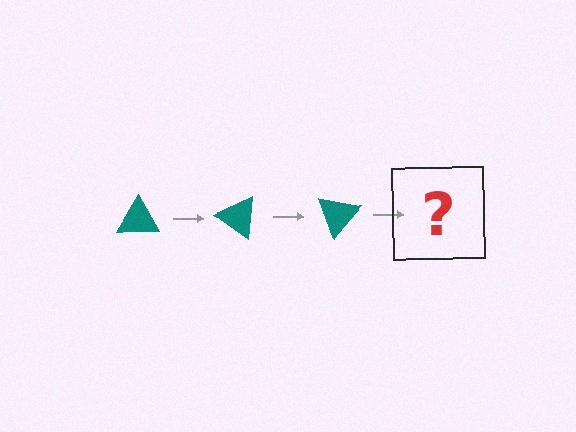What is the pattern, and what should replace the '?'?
The pattern is that the triangle rotates 35 degrees each step. The '?' should be a teal triangle rotated 105 degrees.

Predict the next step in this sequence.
The next step is a teal triangle rotated 105 degrees.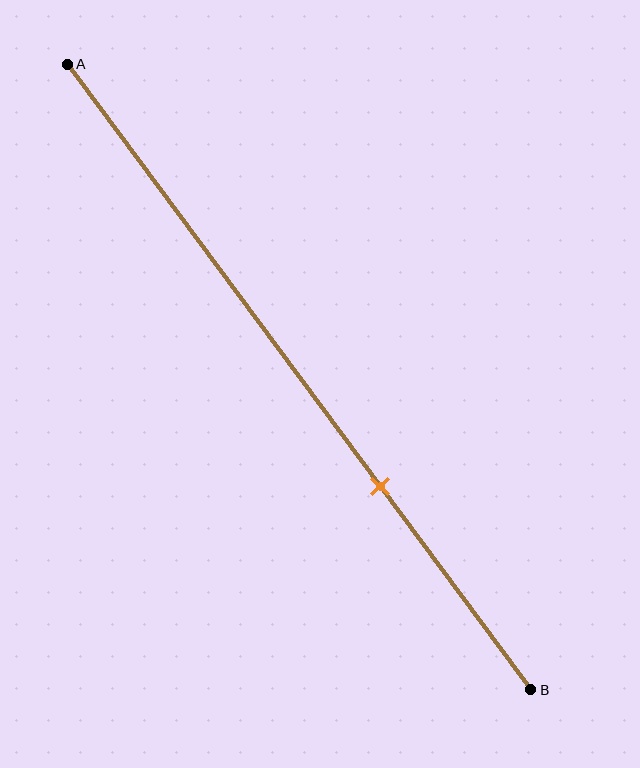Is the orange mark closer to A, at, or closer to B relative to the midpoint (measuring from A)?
The orange mark is closer to point B than the midpoint of segment AB.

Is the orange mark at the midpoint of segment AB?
No, the mark is at about 70% from A, not at the 50% midpoint.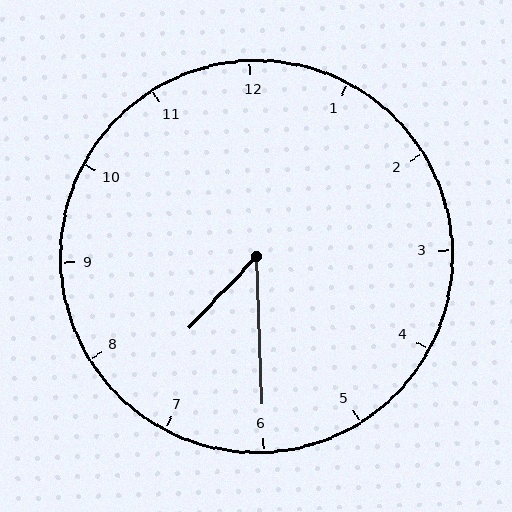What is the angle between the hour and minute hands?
Approximately 45 degrees.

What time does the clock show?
7:30.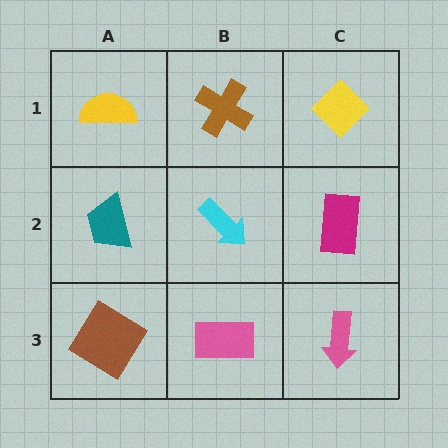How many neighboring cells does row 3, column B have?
3.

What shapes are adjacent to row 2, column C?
A yellow diamond (row 1, column C), a pink arrow (row 3, column C), a cyan arrow (row 2, column B).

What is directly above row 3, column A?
A teal trapezoid.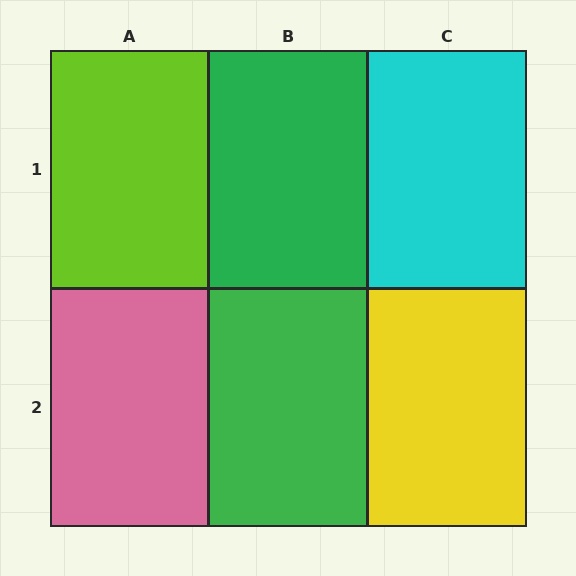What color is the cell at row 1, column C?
Cyan.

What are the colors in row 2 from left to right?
Pink, green, yellow.